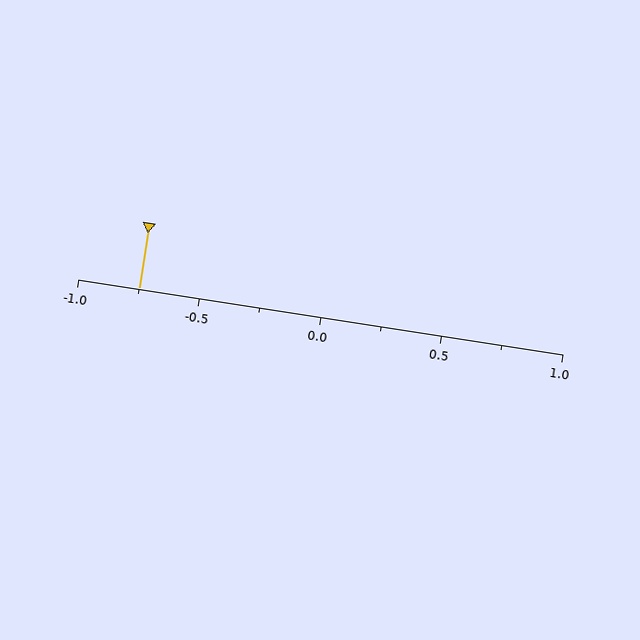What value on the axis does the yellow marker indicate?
The marker indicates approximately -0.75.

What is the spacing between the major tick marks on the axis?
The major ticks are spaced 0.5 apart.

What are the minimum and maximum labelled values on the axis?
The axis runs from -1.0 to 1.0.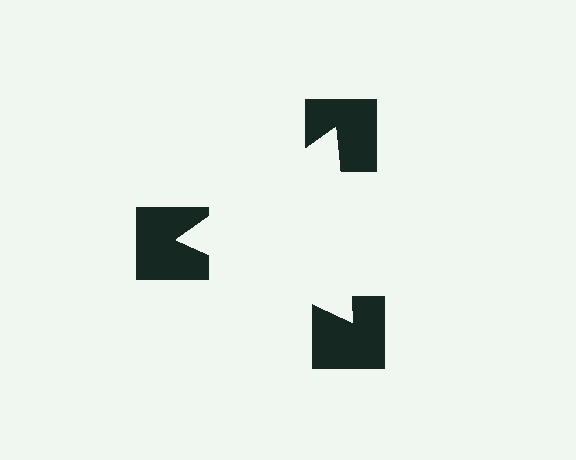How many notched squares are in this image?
There are 3 — one at each vertex of the illusory triangle.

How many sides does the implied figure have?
3 sides.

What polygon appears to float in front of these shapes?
An illusory triangle — its edges are inferred from the aligned wedge cuts in the notched squares, not physically drawn.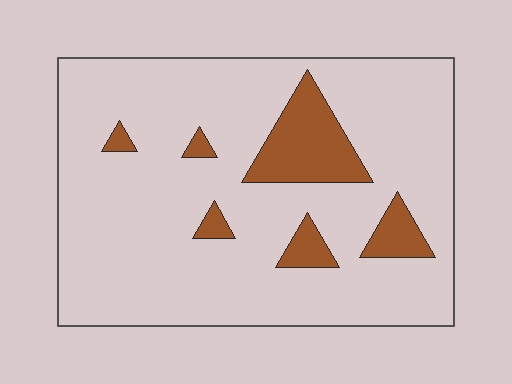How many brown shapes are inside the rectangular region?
6.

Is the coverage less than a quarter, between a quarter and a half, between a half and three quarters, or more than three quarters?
Less than a quarter.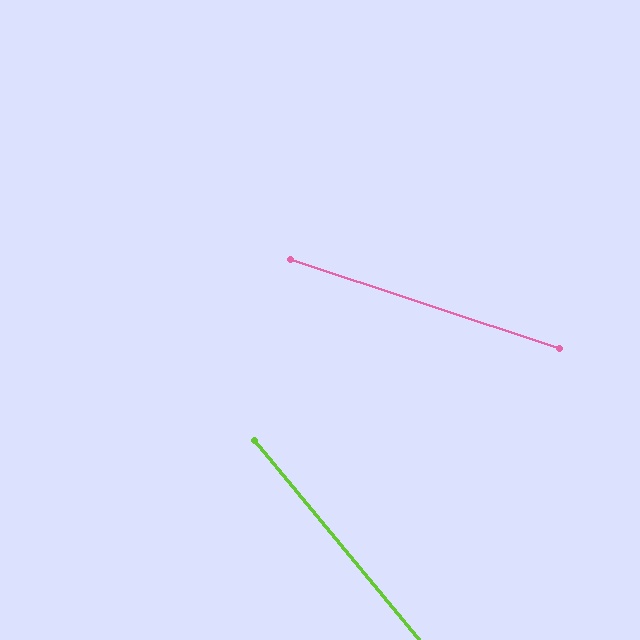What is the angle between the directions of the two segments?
Approximately 32 degrees.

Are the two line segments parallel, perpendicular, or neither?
Neither parallel nor perpendicular — they differ by about 32°.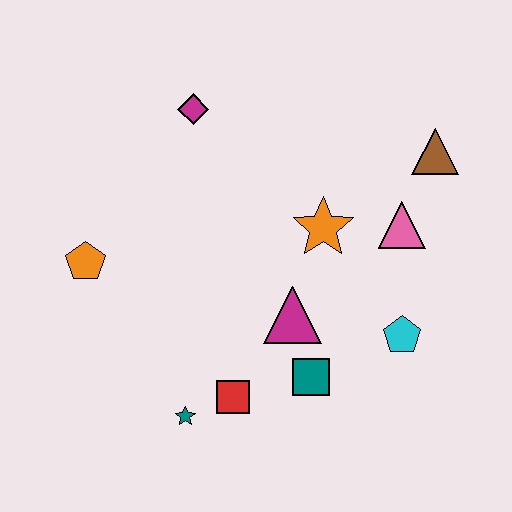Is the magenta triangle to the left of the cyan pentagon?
Yes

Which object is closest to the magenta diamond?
The orange star is closest to the magenta diamond.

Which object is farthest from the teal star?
The brown triangle is farthest from the teal star.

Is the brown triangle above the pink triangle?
Yes